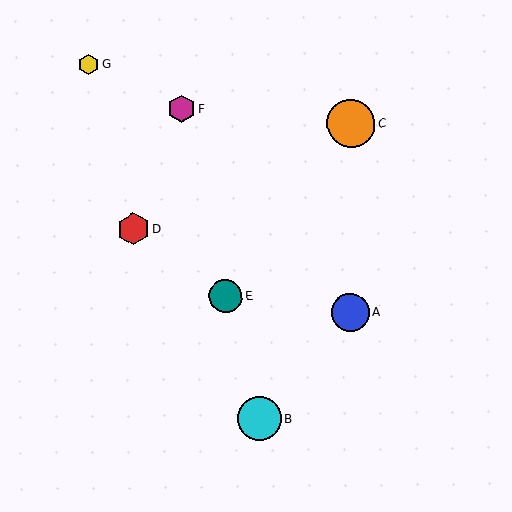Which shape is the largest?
The orange circle (labeled C) is the largest.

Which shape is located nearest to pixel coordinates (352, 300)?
The blue circle (labeled A) at (350, 312) is nearest to that location.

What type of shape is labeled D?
Shape D is a red hexagon.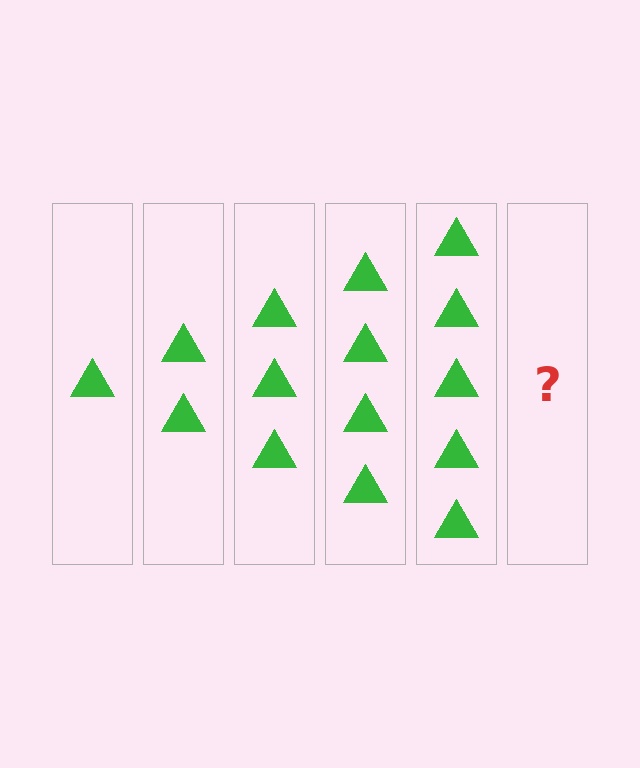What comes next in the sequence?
The next element should be 6 triangles.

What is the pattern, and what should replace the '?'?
The pattern is that each step adds one more triangle. The '?' should be 6 triangles.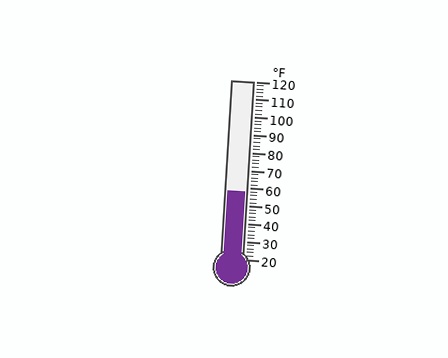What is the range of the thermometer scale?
The thermometer scale ranges from 20°F to 120°F.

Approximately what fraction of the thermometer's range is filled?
The thermometer is filled to approximately 40% of its range.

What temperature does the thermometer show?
The thermometer shows approximately 58°F.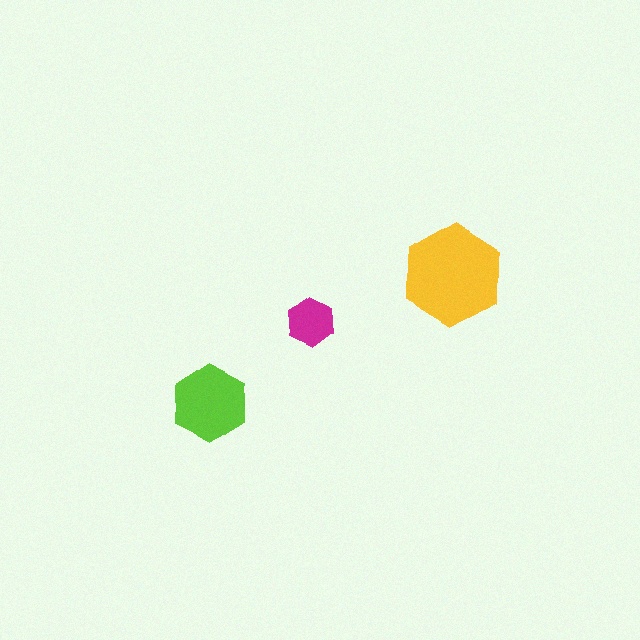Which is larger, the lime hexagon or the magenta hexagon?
The lime one.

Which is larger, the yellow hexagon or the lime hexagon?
The yellow one.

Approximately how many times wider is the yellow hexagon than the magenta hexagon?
About 2 times wider.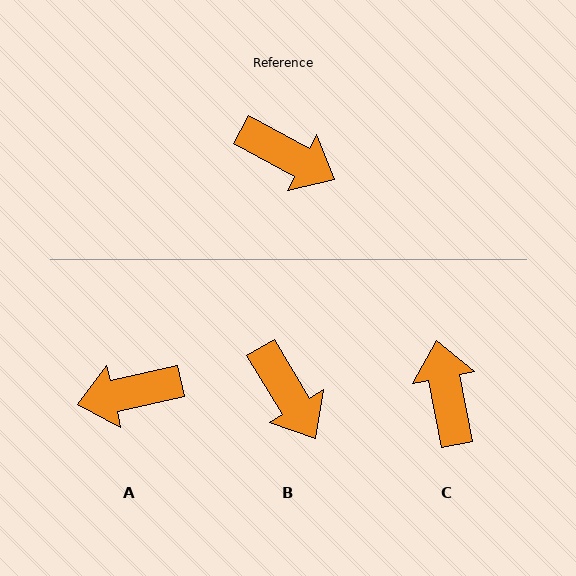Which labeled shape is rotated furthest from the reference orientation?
A, about 139 degrees away.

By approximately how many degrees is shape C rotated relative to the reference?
Approximately 129 degrees counter-clockwise.